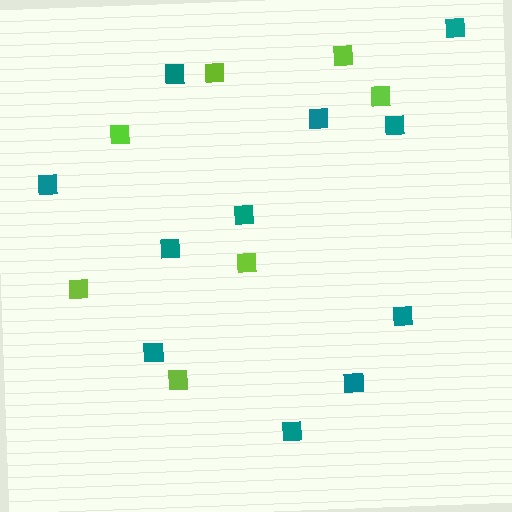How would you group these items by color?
There are 2 groups: one group of teal squares (11) and one group of lime squares (7).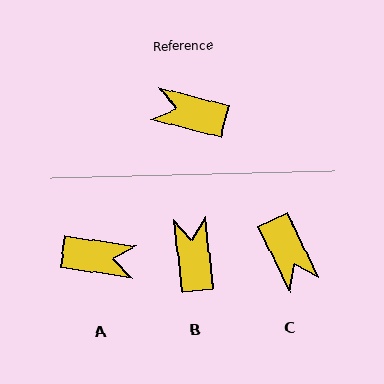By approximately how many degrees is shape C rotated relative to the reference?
Approximately 131 degrees counter-clockwise.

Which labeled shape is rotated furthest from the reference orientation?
A, about 174 degrees away.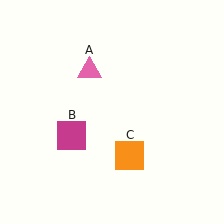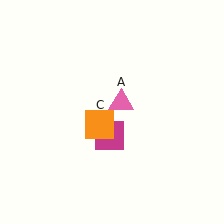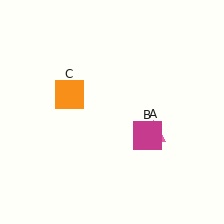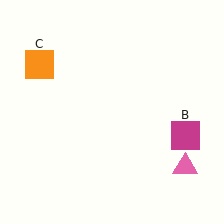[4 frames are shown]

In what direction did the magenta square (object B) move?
The magenta square (object B) moved right.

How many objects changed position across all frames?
3 objects changed position: pink triangle (object A), magenta square (object B), orange square (object C).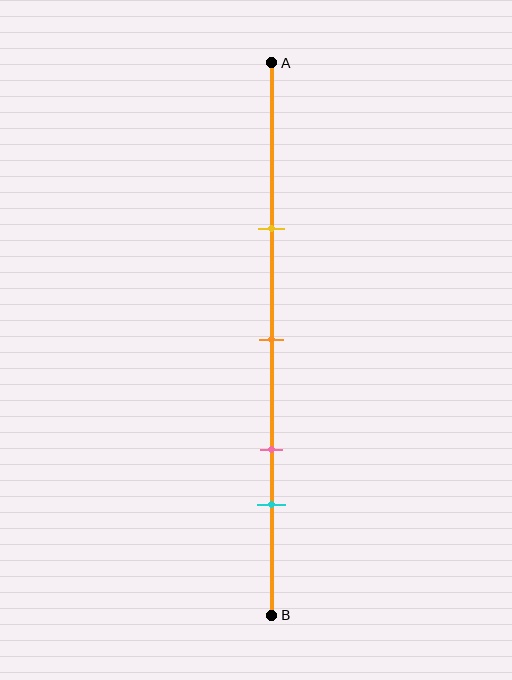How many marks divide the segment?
There are 4 marks dividing the segment.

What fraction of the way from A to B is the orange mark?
The orange mark is approximately 50% (0.5) of the way from A to B.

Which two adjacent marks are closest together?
The pink and cyan marks are the closest adjacent pair.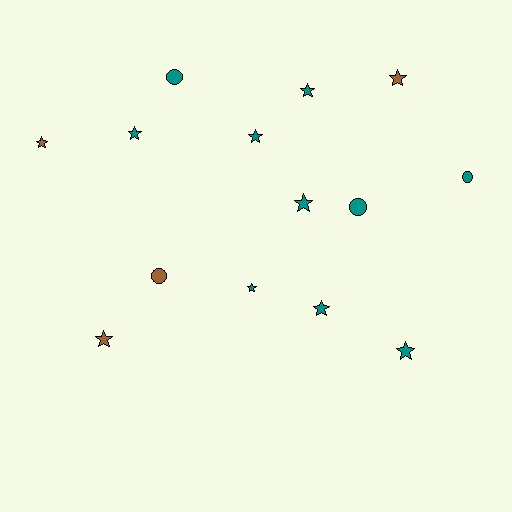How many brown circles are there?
There is 1 brown circle.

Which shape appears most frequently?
Star, with 10 objects.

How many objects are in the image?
There are 14 objects.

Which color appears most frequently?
Teal, with 10 objects.